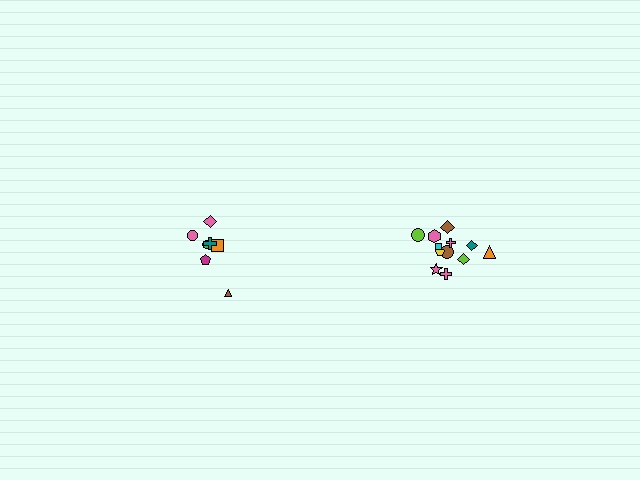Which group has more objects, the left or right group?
The right group.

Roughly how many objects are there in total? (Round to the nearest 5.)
Roughly 20 objects in total.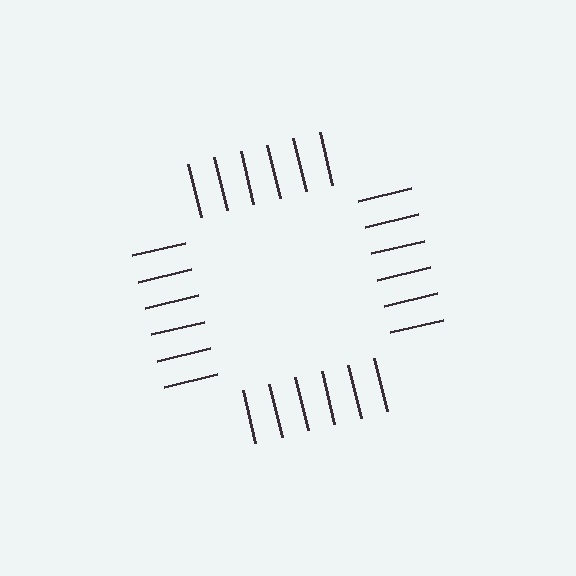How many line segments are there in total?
24 — 6 along each of the 4 edges.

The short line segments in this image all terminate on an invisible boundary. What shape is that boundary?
An illusory square — the line segments terminate on its edges but no continuous stroke is drawn.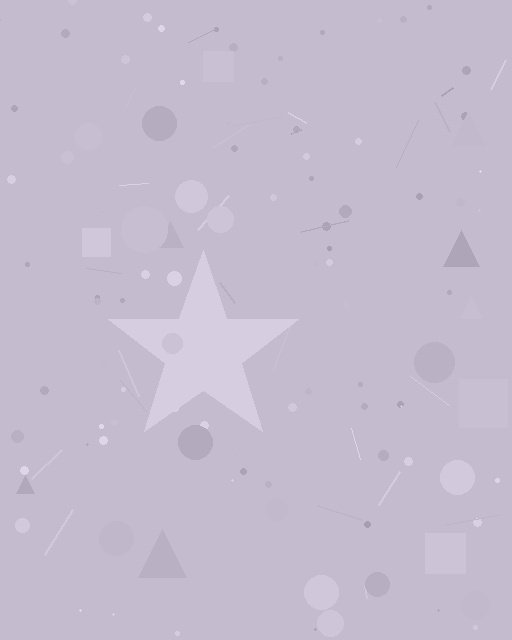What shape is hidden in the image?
A star is hidden in the image.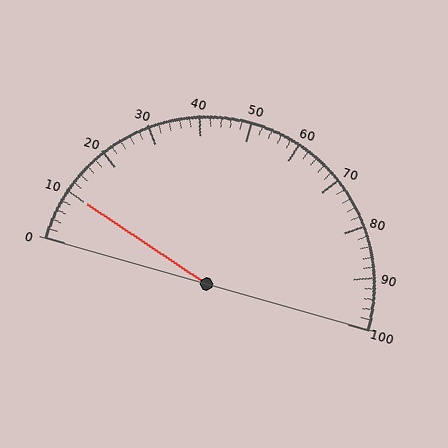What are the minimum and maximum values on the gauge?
The gauge ranges from 0 to 100.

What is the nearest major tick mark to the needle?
The nearest major tick mark is 10.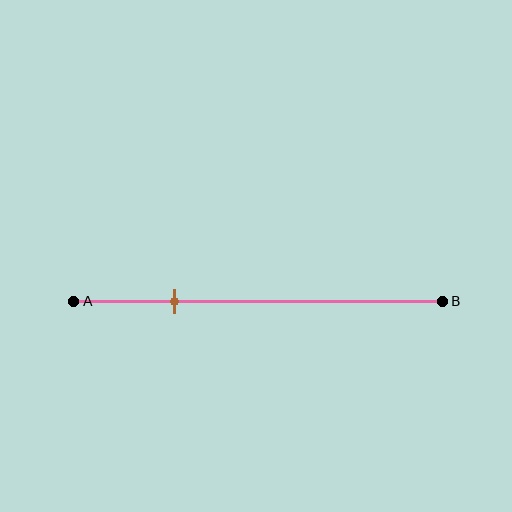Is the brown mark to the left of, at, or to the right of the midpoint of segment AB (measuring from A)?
The brown mark is to the left of the midpoint of segment AB.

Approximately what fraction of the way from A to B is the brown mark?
The brown mark is approximately 25% of the way from A to B.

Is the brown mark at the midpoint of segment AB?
No, the mark is at about 25% from A, not at the 50% midpoint.